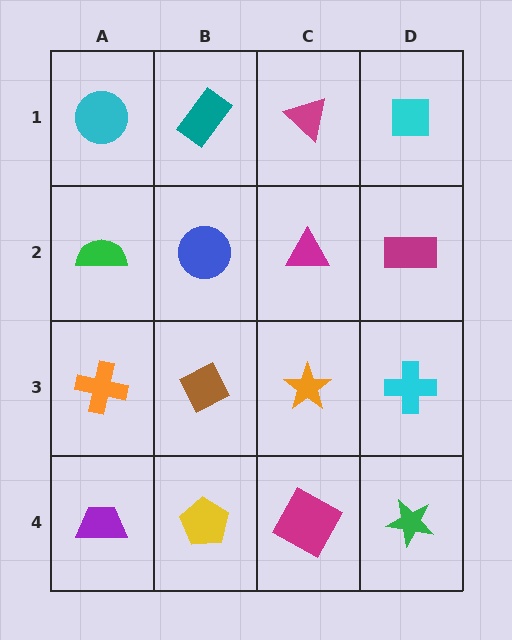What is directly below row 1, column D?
A magenta rectangle.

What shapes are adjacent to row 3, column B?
A blue circle (row 2, column B), a yellow pentagon (row 4, column B), an orange cross (row 3, column A), an orange star (row 3, column C).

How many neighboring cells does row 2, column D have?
3.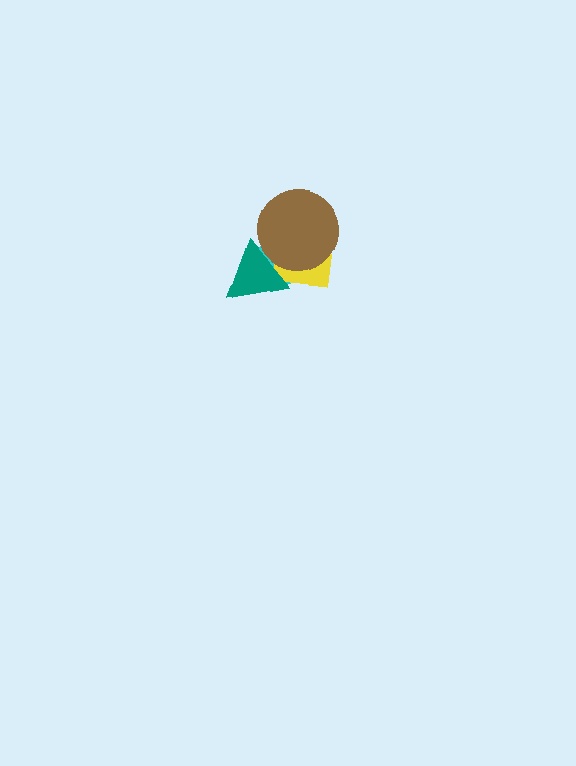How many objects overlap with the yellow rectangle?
3 objects overlap with the yellow rectangle.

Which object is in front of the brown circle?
The teal triangle is in front of the brown circle.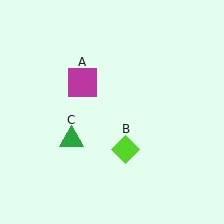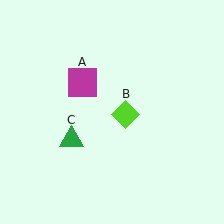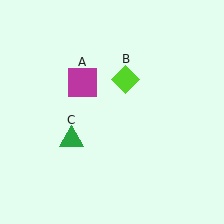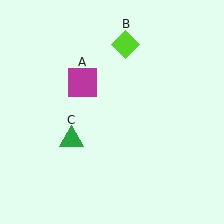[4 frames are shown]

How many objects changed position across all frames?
1 object changed position: lime diamond (object B).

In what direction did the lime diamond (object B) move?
The lime diamond (object B) moved up.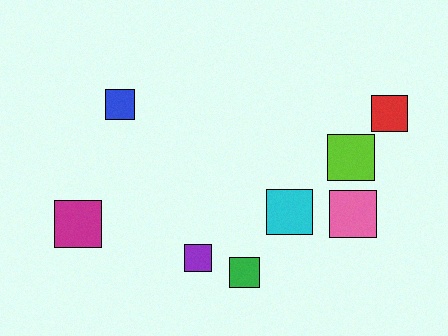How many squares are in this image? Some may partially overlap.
There are 8 squares.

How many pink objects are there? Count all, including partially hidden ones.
There is 1 pink object.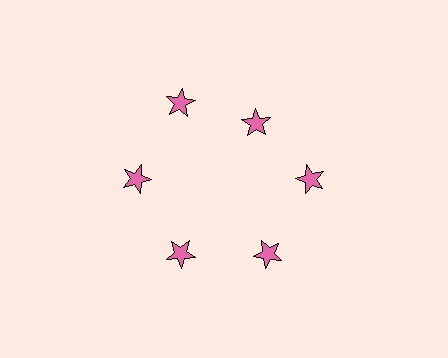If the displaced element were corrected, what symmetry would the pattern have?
It would have 6-fold rotational symmetry — the pattern would map onto itself every 60 degrees.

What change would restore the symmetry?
The symmetry would be restored by moving it outward, back onto the ring so that all 6 stars sit at equal angles and equal distance from the center.